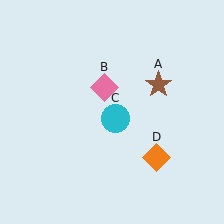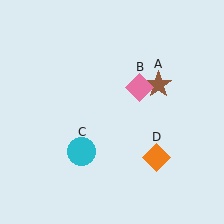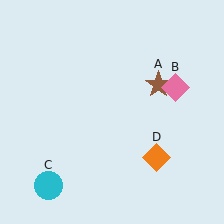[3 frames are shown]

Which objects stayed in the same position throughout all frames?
Brown star (object A) and orange diamond (object D) remained stationary.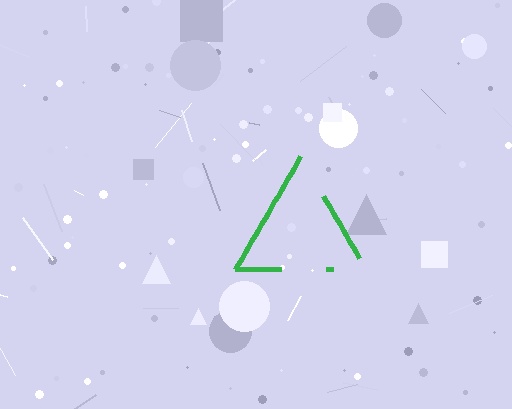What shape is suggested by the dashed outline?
The dashed outline suggests a triangle.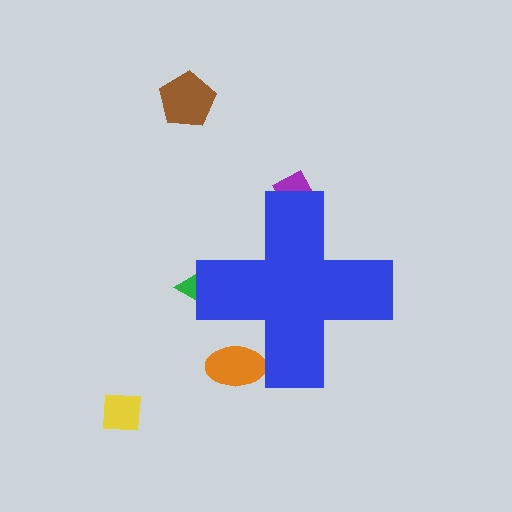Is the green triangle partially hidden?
Yes, the green triangle is partially hidden behind the blue cross.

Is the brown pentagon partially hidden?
No, the brown pentagon is fully visible.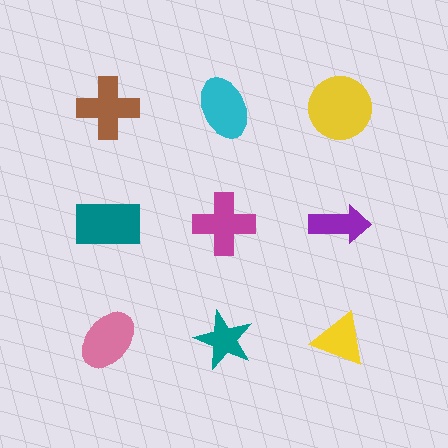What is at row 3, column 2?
A teal star.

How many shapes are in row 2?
3 shapes.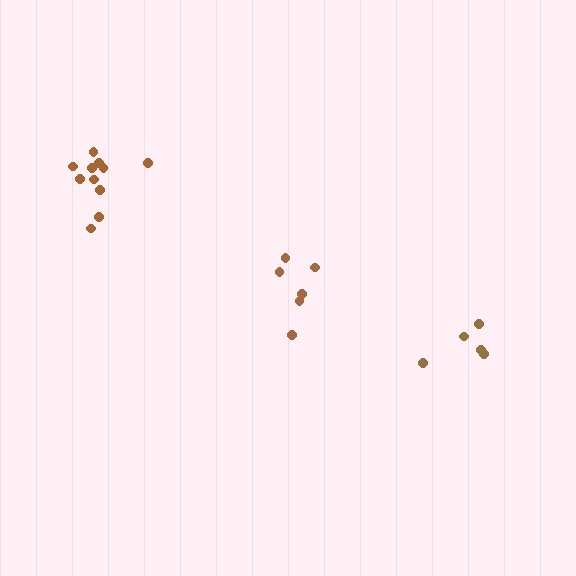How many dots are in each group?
Group 1: 6 dots, Group 2: 5 dots, Group 3: 11 dots (22 total).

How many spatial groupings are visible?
There are 3 spatial groupings.